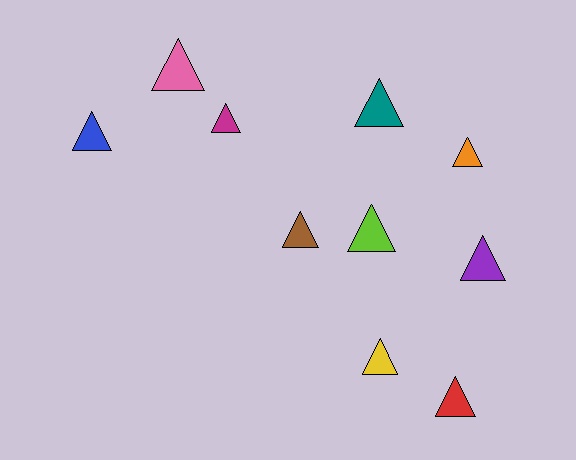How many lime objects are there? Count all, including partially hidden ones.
There is 1 lime object.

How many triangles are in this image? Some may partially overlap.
There are 10 triangles.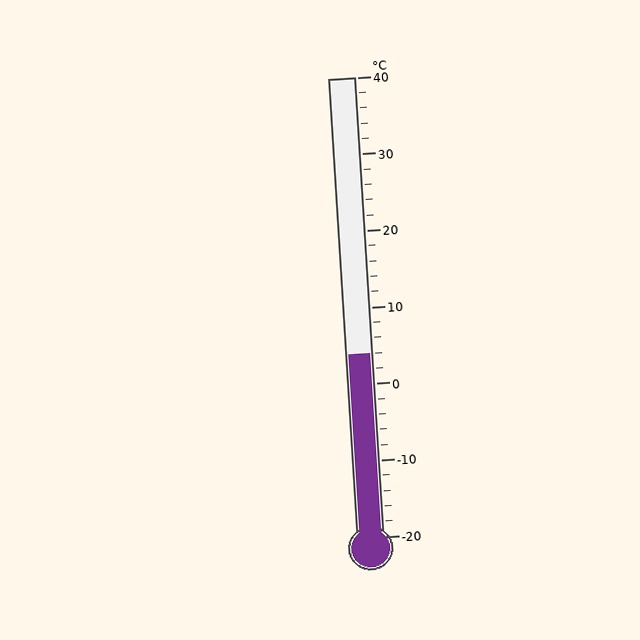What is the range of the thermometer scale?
The thermometer scale ranges from -20°C to 40°C.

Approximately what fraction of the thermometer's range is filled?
The thermometer is filled to approximately 40% of its range.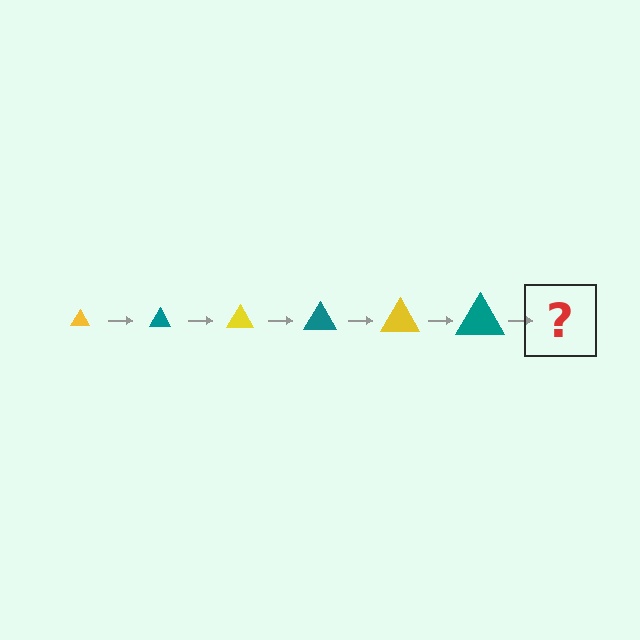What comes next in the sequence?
The next element should be a yellow triangle, larger than the previous one.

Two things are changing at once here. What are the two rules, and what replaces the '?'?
The two rules are that the triangle grows larger each step and the color cycles through yellow and teal. The '?' should be a yellow triangle, larger than the previous one.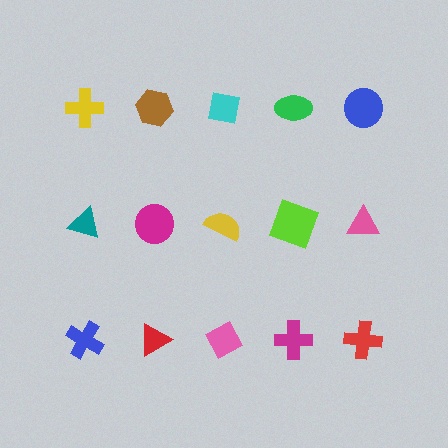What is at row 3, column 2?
A red triangle.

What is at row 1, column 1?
A yellow cross.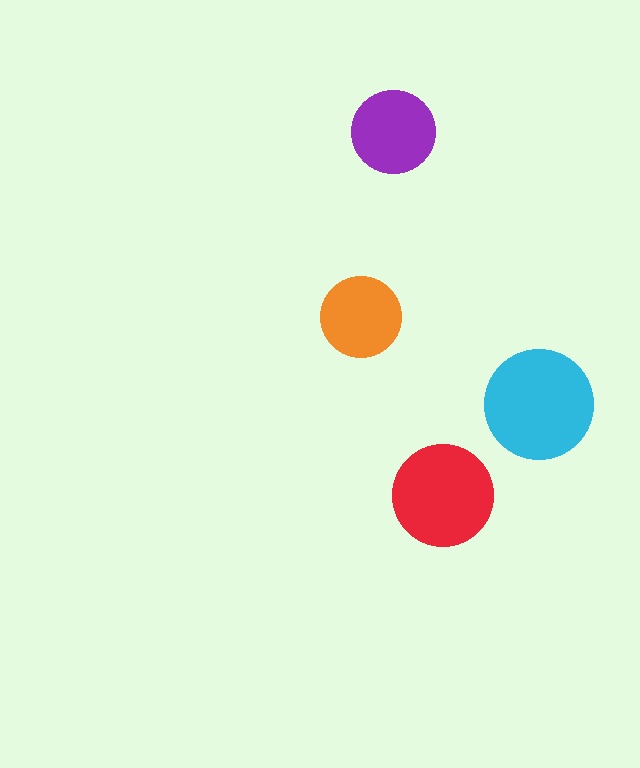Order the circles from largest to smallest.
the cyan one, the red one, the purple one, the orange one.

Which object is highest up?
The purple circle is topmost.